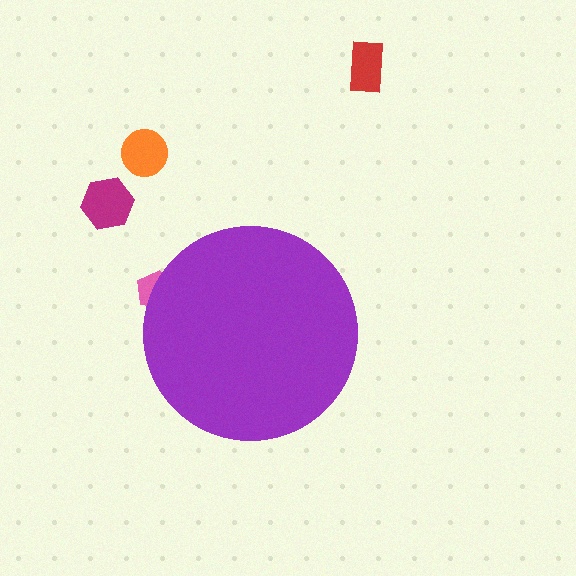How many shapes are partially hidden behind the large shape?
1 shape is partially hidden.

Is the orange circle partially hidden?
No, the orange circle is fully visible.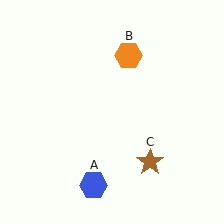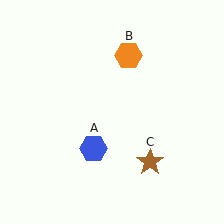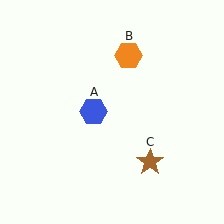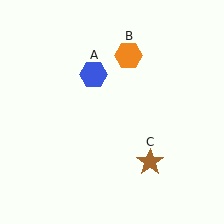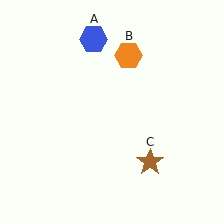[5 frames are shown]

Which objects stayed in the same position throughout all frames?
Orange hexagon (object B) and brown star (object C) remained stationary.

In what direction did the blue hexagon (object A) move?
The blue hexagon (object A) moved up.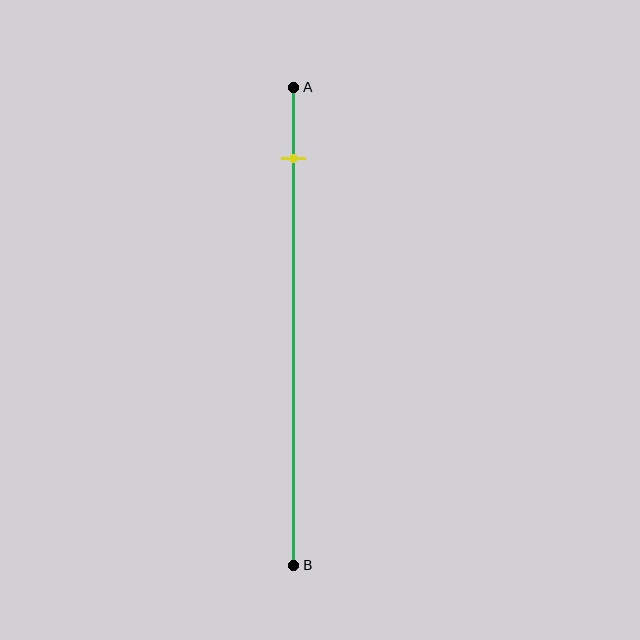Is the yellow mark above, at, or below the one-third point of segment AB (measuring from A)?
The yellow mark is above the one-third point of segment AB.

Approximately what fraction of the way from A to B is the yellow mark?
The yellow mark is approximately 15% of the way from A to B.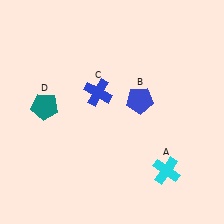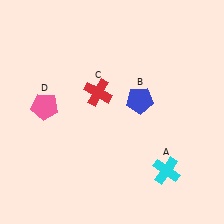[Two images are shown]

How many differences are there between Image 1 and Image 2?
There are 2 differences between the two images.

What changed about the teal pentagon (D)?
In Image 1, D is teal. In Image 2, it changed to pink.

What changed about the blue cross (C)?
In Image 1, C is blue. In Image 2, it changed to red.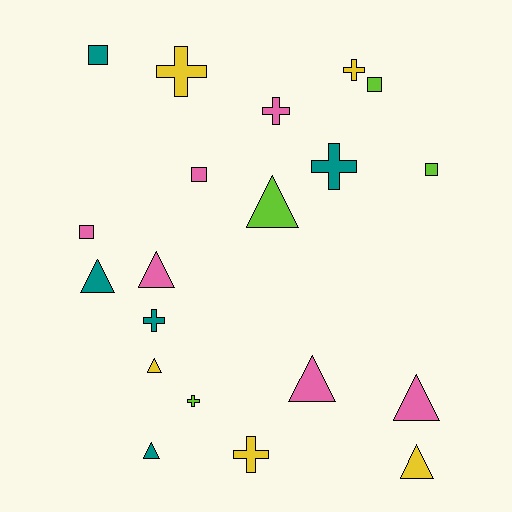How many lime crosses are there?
There is 1 lime cross.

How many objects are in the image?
There are 20 objects.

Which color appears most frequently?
Pink, with 6 objects.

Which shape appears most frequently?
Triangle, with 8 objects.